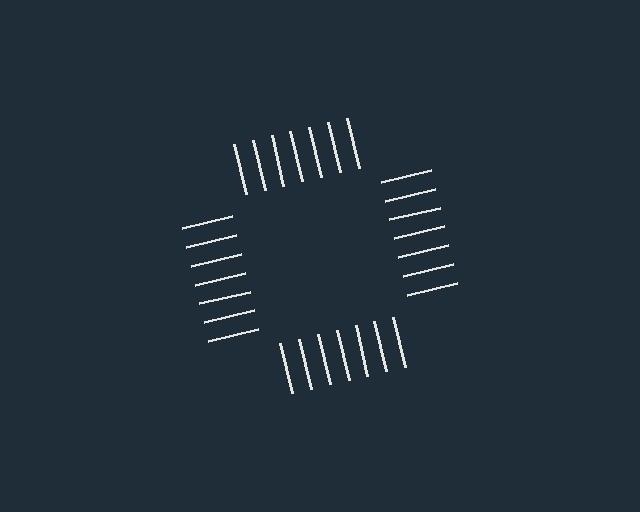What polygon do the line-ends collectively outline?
An illusory square — the line segments terminate on its edges but no continuous stroke is drawn.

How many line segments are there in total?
28 — 7 along each of the 4 edges.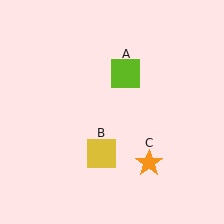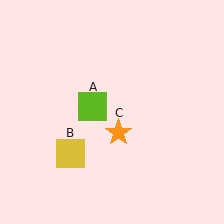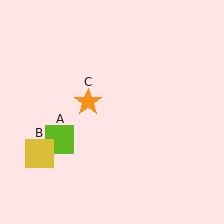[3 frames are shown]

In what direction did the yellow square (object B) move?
The yellow square (object B) moved left.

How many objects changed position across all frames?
3 objects changed position: lime square (object A), yellow square (object B), orange star (object C).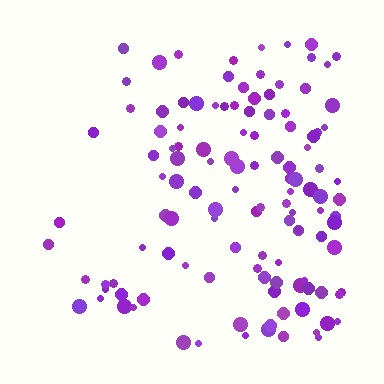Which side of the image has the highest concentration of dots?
The right.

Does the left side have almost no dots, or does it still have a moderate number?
Still a moderate number, just noticeably fewer than the right.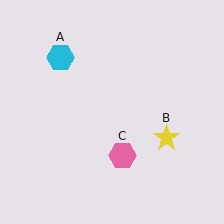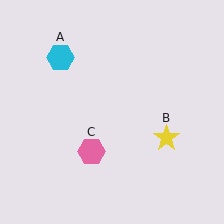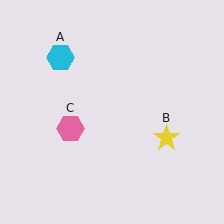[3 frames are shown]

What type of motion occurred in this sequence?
The pink hexagon (object C) rotated clockwise around the center of the scene.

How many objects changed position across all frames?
1 object changed position: pink hexagon (object C).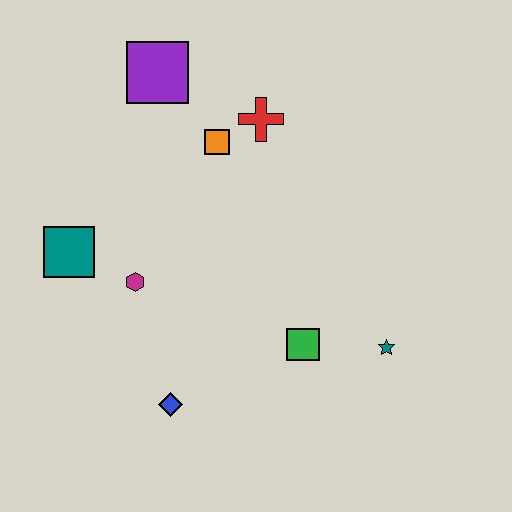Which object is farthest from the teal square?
The teal star is farthest from the teal square.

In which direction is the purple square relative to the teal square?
The purple square is above the teal square.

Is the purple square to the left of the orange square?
Yes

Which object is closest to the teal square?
The magenta hexagon is closest to the teal square.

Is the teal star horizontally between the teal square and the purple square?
No